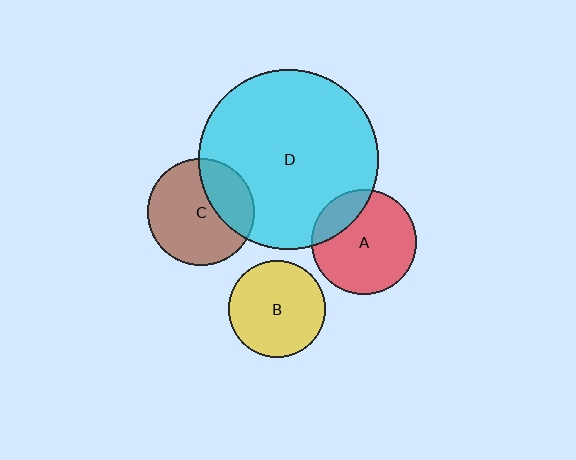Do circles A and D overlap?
Yes.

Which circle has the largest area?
Circle D (cyan).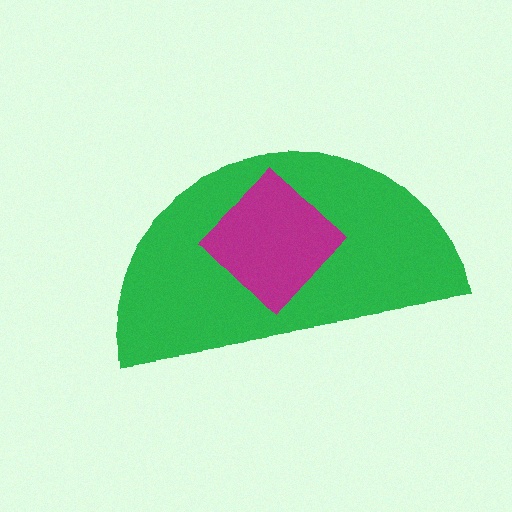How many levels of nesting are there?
2.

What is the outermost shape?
The green semicircle.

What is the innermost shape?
The magenta diamond.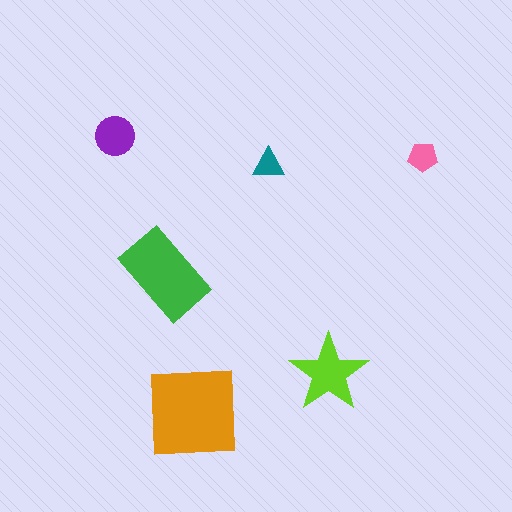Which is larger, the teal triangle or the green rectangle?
The green rectangle.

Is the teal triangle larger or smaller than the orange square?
Smaller.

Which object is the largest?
The orange square.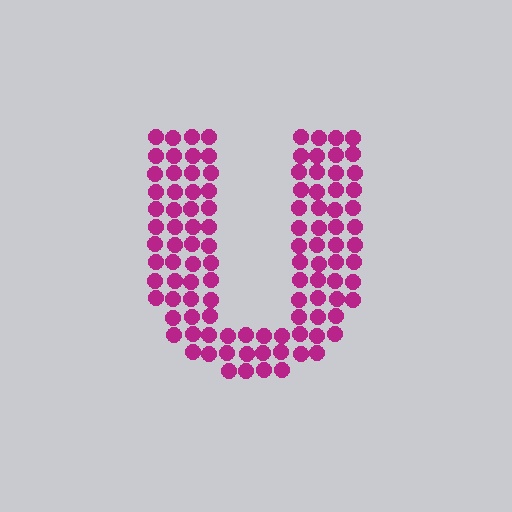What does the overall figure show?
The overall figure shows the letter U.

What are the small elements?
The small elements are circles.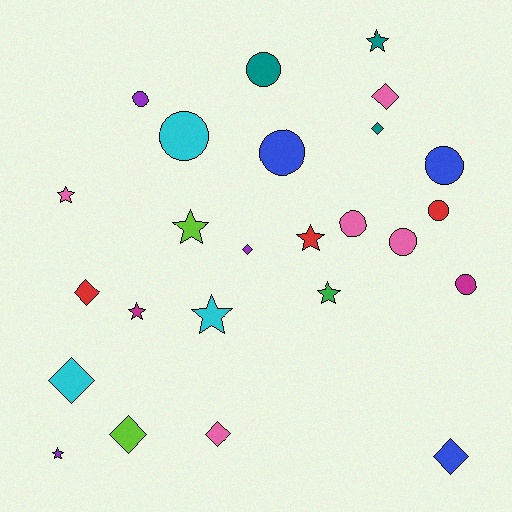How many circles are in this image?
There are 9 circles.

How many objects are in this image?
There are 25 objects.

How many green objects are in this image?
There is 1 green object.